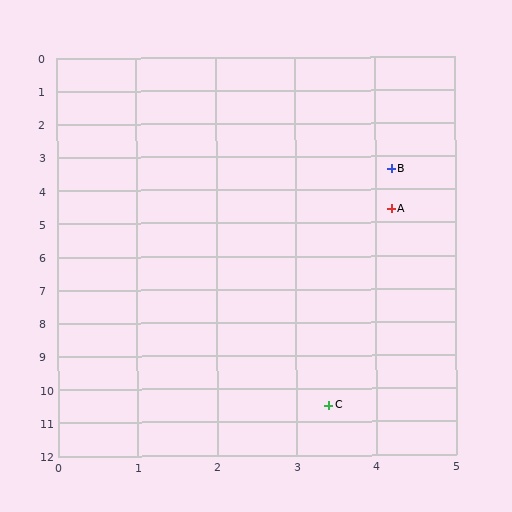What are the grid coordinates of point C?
Point C is at approximately (3.4, 10.5).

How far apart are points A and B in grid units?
Points A and B are about 1.2 grid units apart.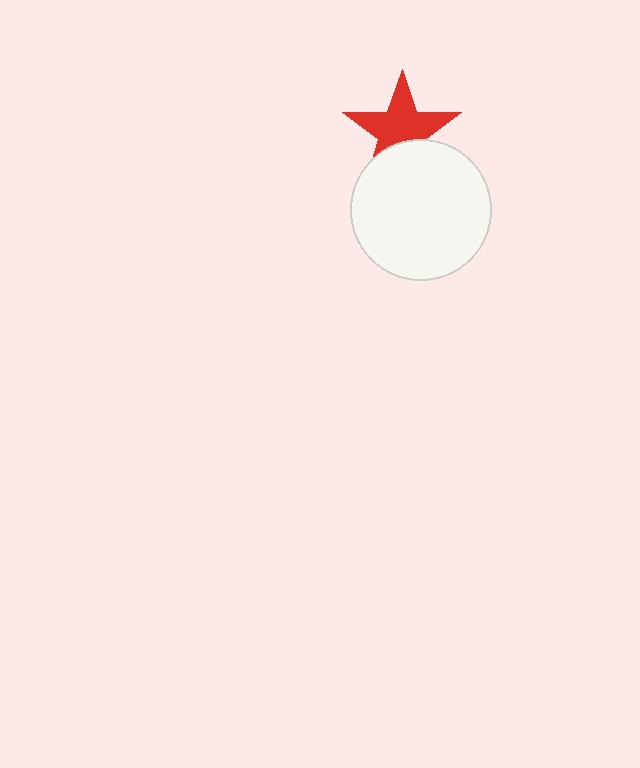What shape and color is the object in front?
The object in front is a white circle.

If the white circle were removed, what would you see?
You would see the complete red star.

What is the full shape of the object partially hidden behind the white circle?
The partially hidden object is a red star.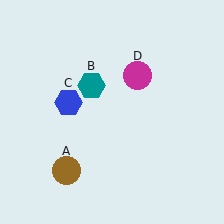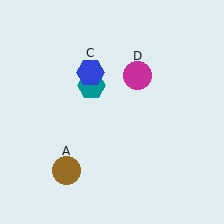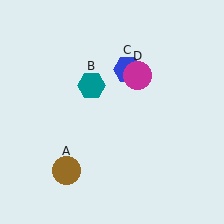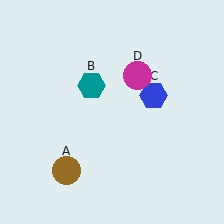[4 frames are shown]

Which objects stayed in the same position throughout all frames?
Brown circle (object A) and teal hexagon (object B) and magenta circle (object D) remained stationary.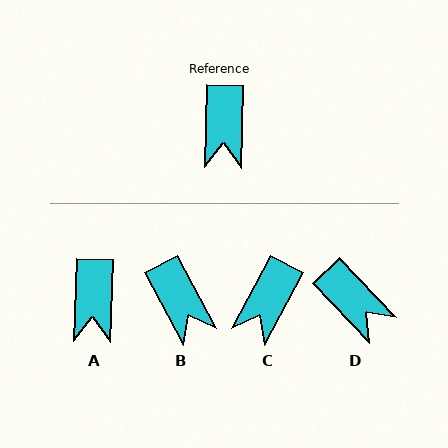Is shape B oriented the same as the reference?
No, it is off by about 30 degrees.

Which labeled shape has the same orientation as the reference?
A.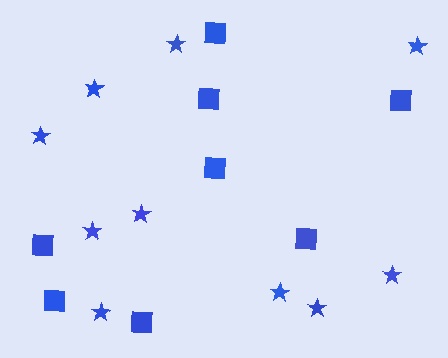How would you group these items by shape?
There are 2 groups: one group of squares (8) and one group of stars (10).